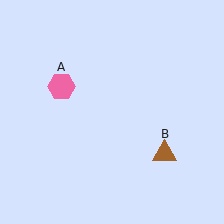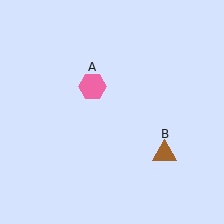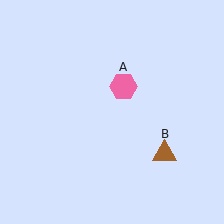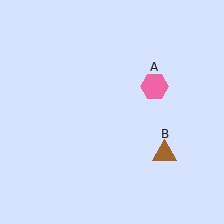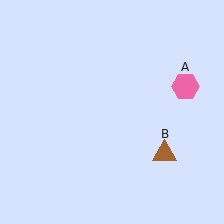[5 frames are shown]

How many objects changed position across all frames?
1 object changed position: pink hexagon (object A).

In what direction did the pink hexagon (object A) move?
The pink hexagon (object A) moved right.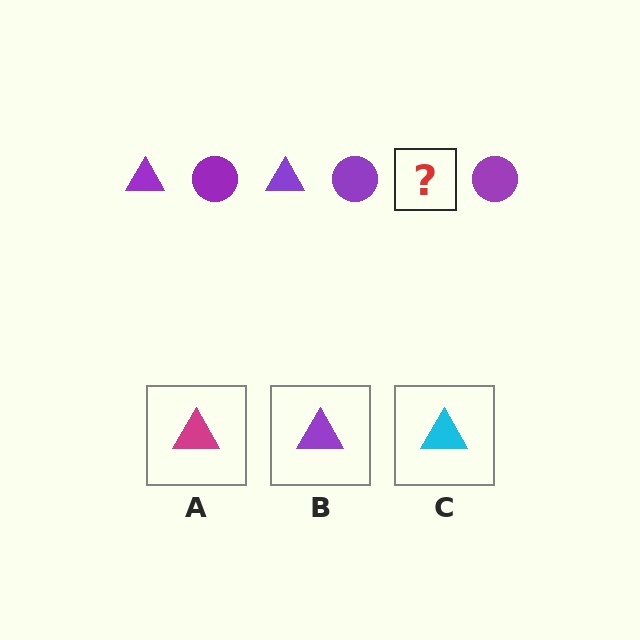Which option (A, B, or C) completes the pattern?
B.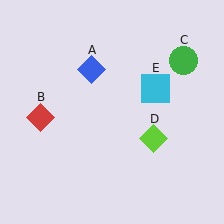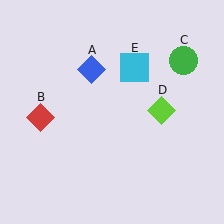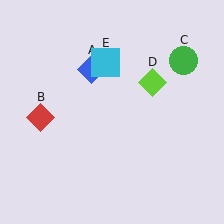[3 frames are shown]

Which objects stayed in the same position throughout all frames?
Blue diamond (object A) and red diamond (object B) and green circle (object C) remained stationary.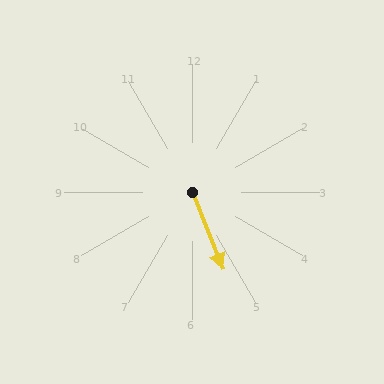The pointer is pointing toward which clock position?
Roughly 5 o'clock.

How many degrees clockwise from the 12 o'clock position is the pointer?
Approximately 158 degrees.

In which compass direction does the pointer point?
South.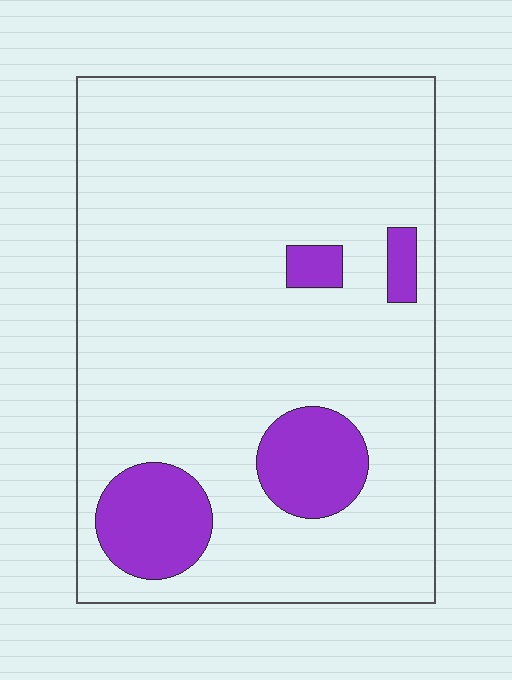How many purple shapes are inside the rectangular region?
4.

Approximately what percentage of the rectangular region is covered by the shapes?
Approximately 15%.